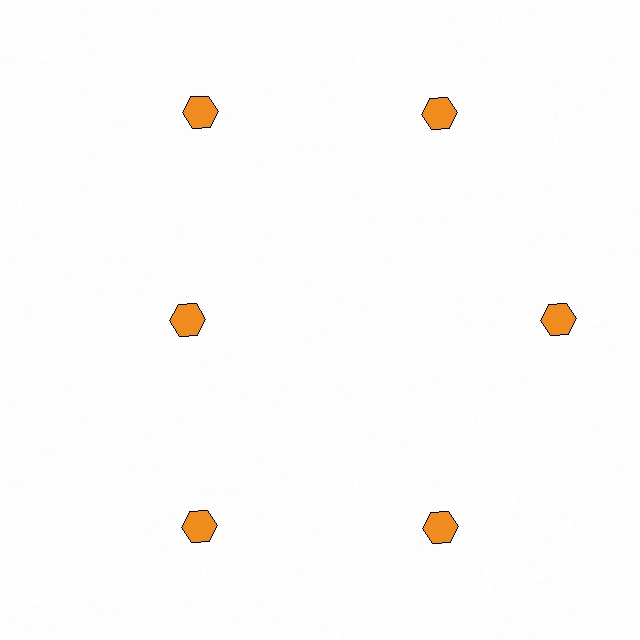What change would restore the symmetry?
The symmetry would be restored by moving it outward, back onto the ring so that all 6 hexagons sit at equal angles and equal distance from the center.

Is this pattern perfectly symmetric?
No. The 6 orange hexagons are arranged in a ring, but one element near the 9 o'clock position is pulled inward toward the center, breaking the 6-fold rotational symmetry.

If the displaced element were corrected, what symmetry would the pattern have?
It would have 6-fold rotational symmetry — the pattern would map onto itself every 60 degrees.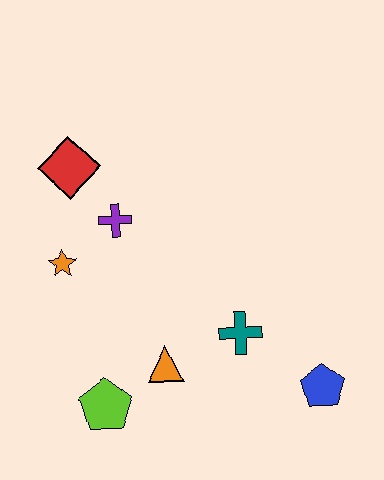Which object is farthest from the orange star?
The blue pentagon is farthest from the orange star.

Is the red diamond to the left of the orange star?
No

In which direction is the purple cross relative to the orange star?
The purple cross is to the right of the orange star.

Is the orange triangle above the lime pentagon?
Yes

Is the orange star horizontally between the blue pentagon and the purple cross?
No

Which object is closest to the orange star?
The purple cross is closest to the orange star.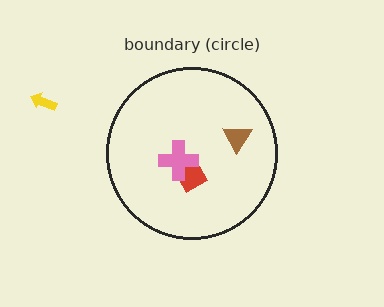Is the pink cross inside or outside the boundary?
Inside.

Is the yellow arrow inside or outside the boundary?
Outside.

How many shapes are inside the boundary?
3 inside, 1 outside.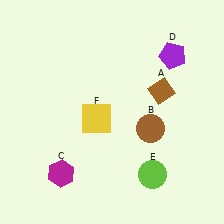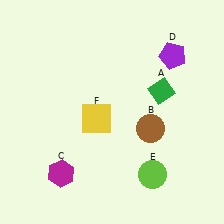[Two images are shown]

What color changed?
The diamond (A) changed from brown in Image 1 to green in Image 2.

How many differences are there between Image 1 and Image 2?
There is 1 difference between the two images.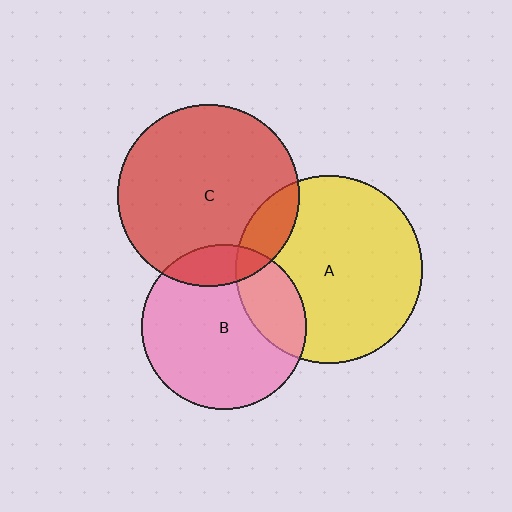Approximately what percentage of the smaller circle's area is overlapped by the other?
Approximately 15%.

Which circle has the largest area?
Circle A (yellow).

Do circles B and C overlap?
Yes.